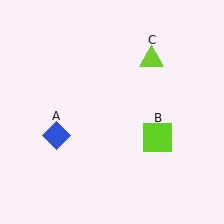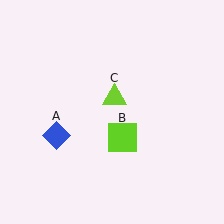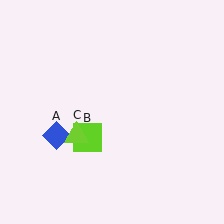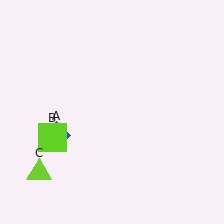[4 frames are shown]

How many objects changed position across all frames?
2 objects changed position: lime square (object B), lime triangle (object C).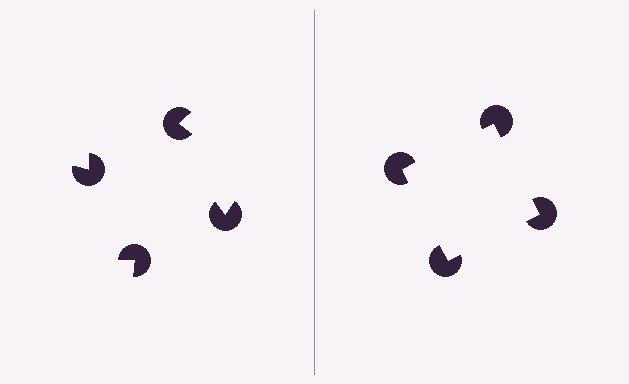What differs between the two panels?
The pac-man discs are positioned identically on both sides; only the wedge orientations differ. On the right they align to a square; on the left they are misaligned.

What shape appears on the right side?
An illusory square.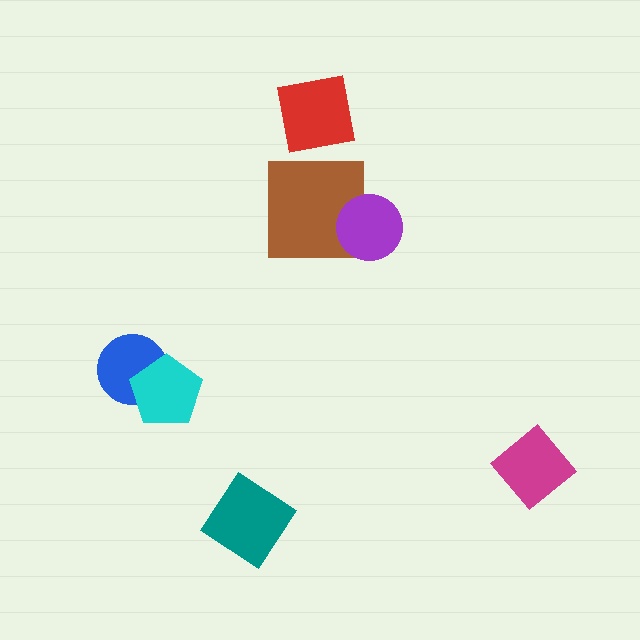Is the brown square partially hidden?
Yes, it is partially covered by another shape.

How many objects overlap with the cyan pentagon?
1 object overlaps with the cyan pentagon.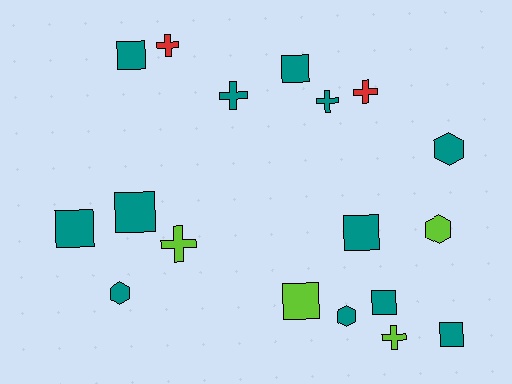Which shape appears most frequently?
Square, with 8 objects.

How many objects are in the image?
There are 18 objects.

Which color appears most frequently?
Teal, with 12 objects.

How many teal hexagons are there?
There are 3 teal hexagons.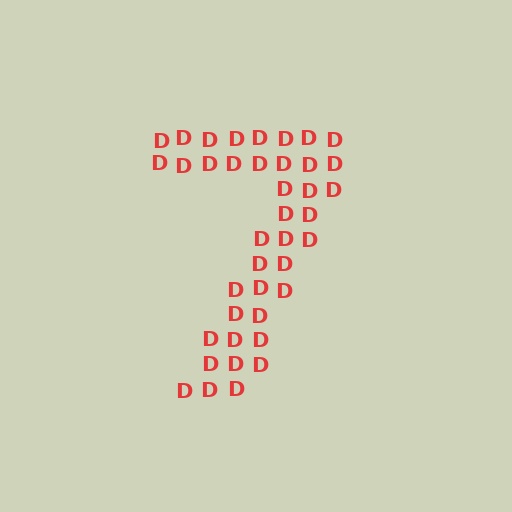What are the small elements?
The small elements are letter D's.